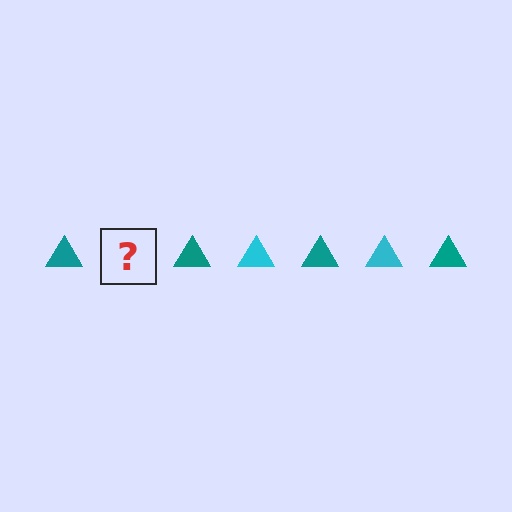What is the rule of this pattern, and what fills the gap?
The rule is that the pattern cycles through teal, cyan triangles. The gap should be filled with a cyan triangle.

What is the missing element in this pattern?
The missing element is a cyan triangle.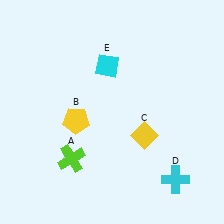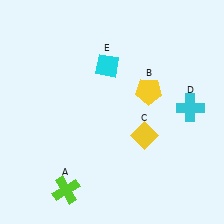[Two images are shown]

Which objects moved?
The objects that moved are: the lime cross (A), the yellow pentagon (B), the cyan cross (D).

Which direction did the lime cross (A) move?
The lime cross (A) moved down.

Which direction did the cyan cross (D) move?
The cyan cross (D) moved up.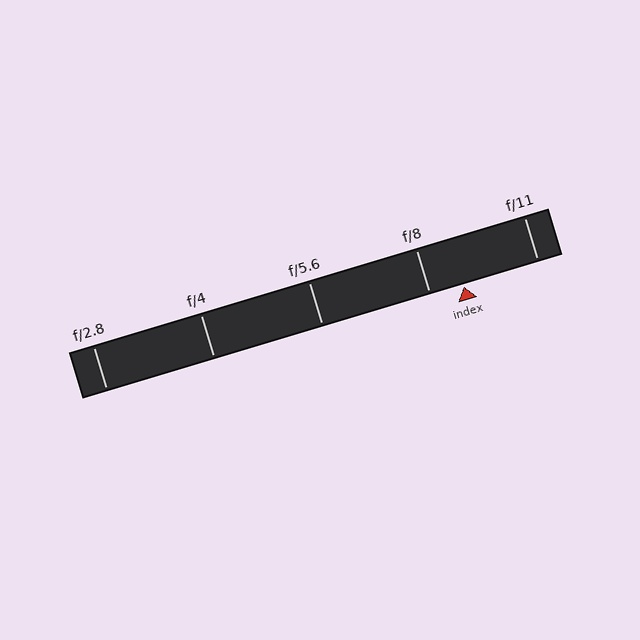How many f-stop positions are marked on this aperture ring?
There are 5 f-stop positions marked.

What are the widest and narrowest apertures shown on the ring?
The widest aperture shown is f/2.8 and the narrowest is f/11.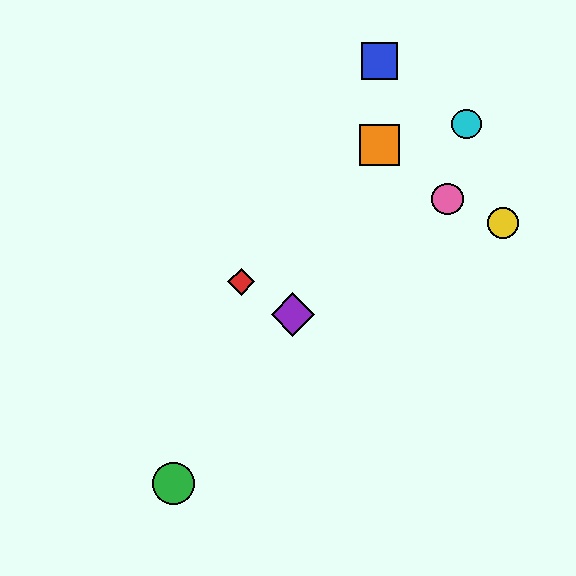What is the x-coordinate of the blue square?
The blue square is at x≈380.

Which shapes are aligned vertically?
The blue square, the orange square are aligned vertically.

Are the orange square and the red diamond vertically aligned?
No, the orange square is at x≈380 and the red diamond is at x≈241.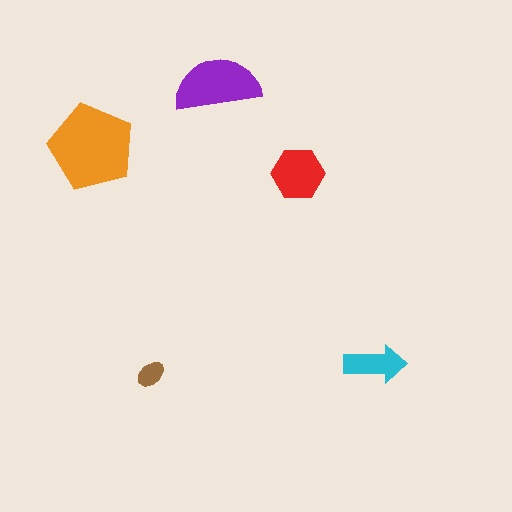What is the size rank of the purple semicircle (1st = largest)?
2nd.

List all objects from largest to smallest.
The orange pentagon, the purple semicircle, the red hexagon, the cyan arrow, the brown ellipse.